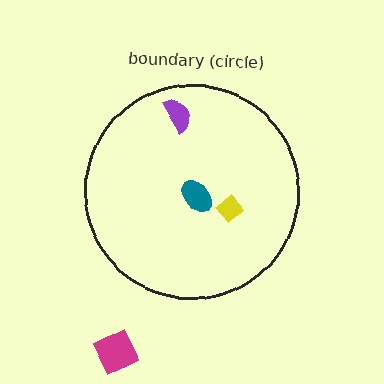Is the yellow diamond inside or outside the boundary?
Inside.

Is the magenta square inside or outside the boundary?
Outside.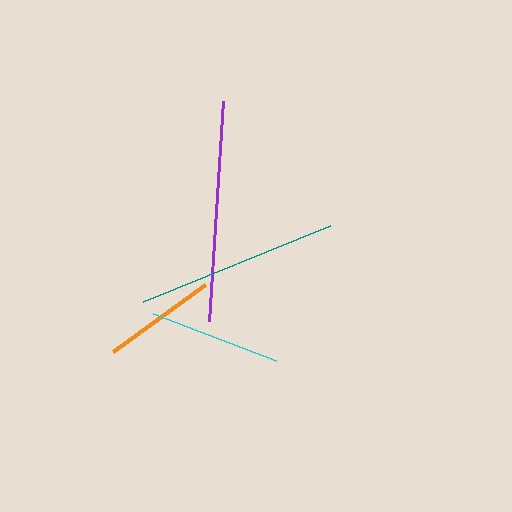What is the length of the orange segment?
The orange segment is approximately 114 pixels long.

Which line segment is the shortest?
The orange line is the shortest at approximately 114 pixels.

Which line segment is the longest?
The purple line is the longest at approximately 220 pixels.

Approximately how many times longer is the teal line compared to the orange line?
The teal line is approximately 1.8 times the length of the orange line.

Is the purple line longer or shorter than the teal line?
The purple line is longer than the teal line.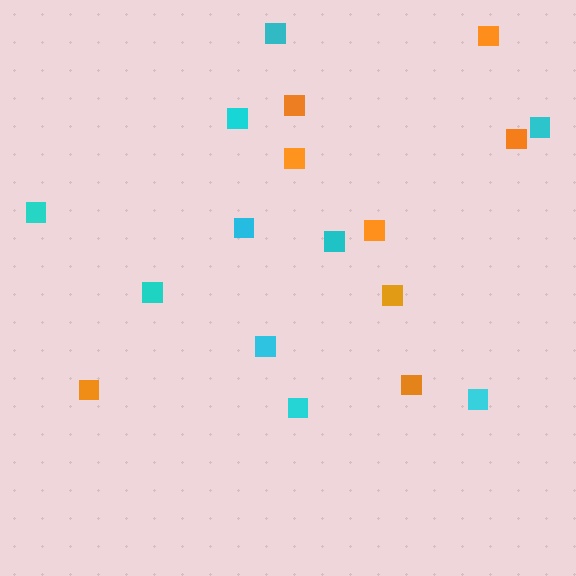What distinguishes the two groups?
There are 2 groups: one group of orange squares (8) and one group of cyan squares (10).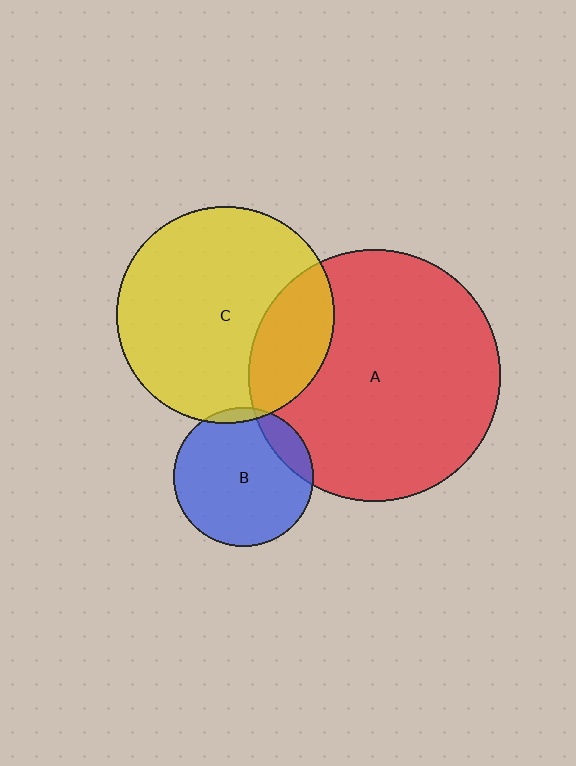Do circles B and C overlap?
Yes.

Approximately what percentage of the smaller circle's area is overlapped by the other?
Approximately 5%.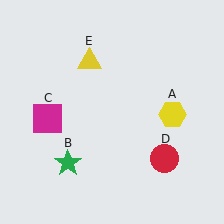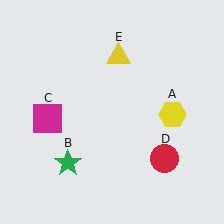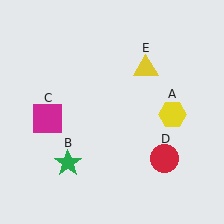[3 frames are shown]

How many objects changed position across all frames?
1 object changed position: yellow triangle (object E).